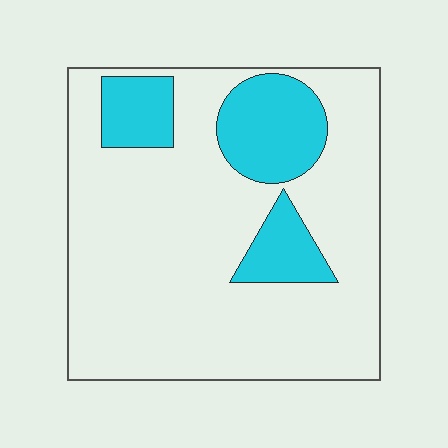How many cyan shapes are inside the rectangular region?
3.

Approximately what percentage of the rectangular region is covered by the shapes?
Approximately 20%.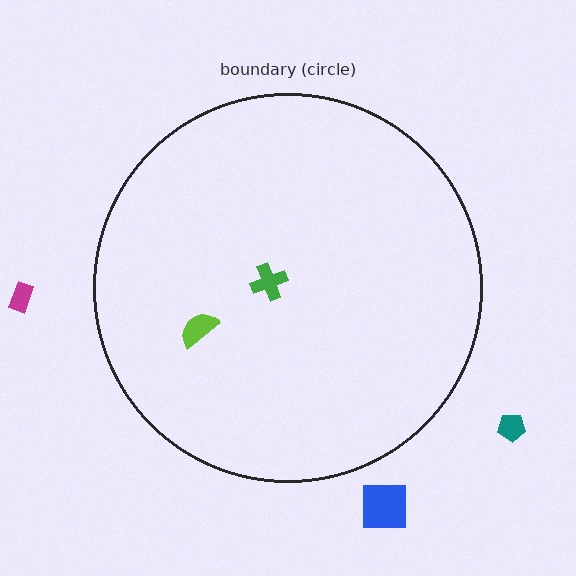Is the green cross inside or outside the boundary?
Inside.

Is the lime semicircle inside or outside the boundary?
Inside.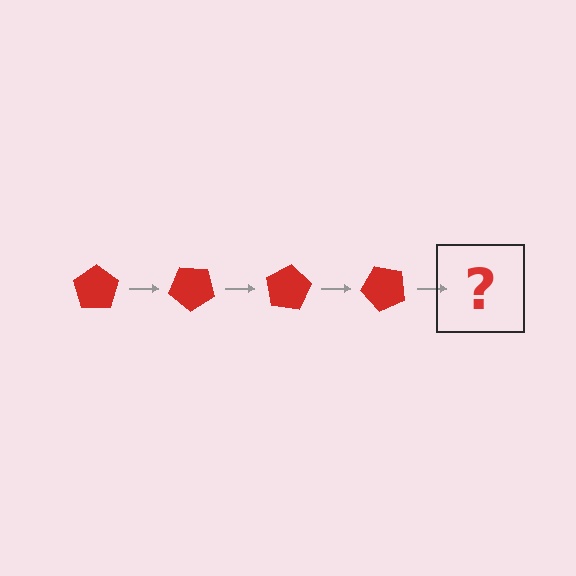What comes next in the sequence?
The next element should be a red pentagon rotated 160 degrees.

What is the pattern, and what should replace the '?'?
The pattern is that the pentagon rotates 40 degrees each step. The '?' should be a red pentagon rotated 160 degrees.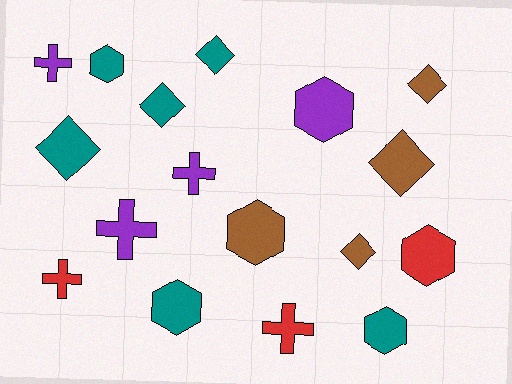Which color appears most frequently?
Teal, with 6 objects.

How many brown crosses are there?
There are no brown crosses.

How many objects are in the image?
There are 17 objects.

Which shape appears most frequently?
Hexagon, with 6 objects.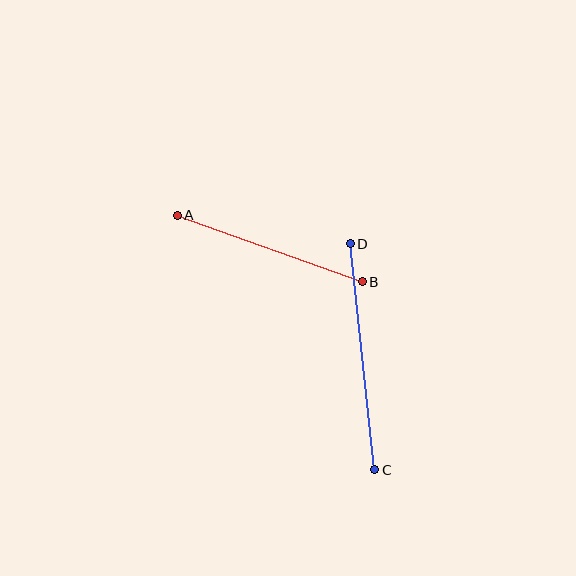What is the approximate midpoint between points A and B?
The midpoint is at approximately (270, 248) pixels.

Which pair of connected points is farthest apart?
Points C and D are farthest apart.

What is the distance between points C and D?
The distance is approximately 227 pixels.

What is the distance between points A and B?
The distance is approximately 197 pixels.